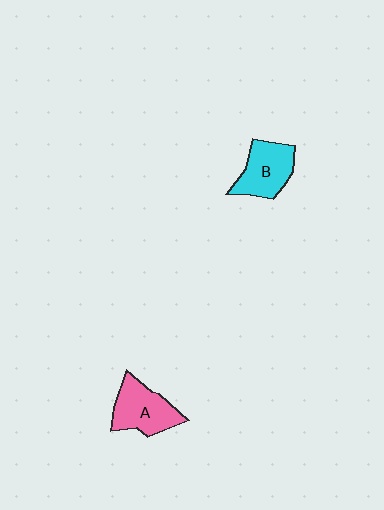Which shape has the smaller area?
Shape B (cyan).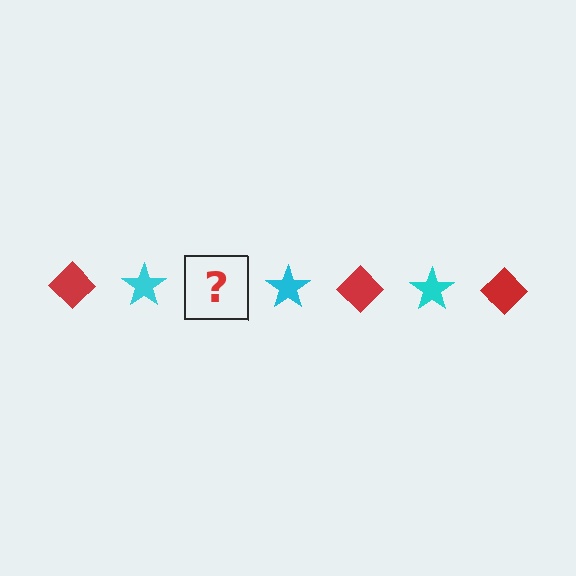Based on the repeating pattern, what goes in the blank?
The blank should be a red diamond.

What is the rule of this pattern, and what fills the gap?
The rule is that the pattern alternates between red diamond and cyan star. The gap should be filled with a red diamond.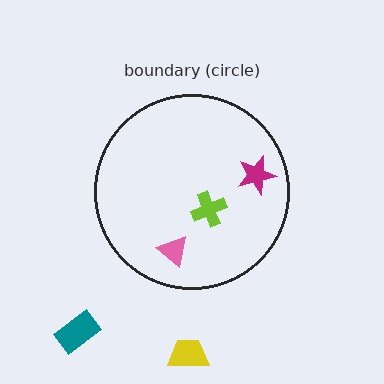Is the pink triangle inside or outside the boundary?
Inside.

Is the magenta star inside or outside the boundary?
Inside.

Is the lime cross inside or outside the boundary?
Inside.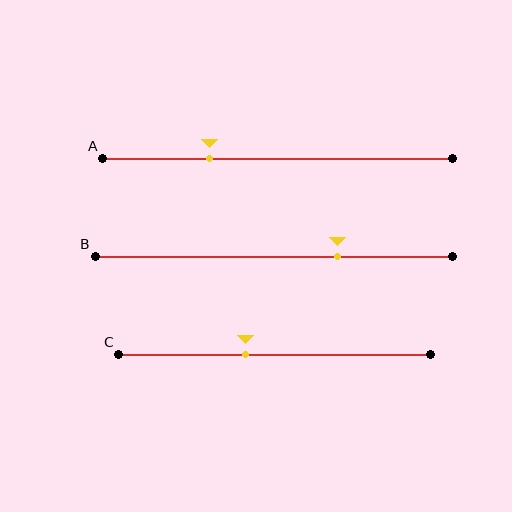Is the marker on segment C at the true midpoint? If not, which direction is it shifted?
No, the marker on segment C is shifted to the left by about 9% of the segment length.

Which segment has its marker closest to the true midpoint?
Segment C has its marker closest to the true midpoint.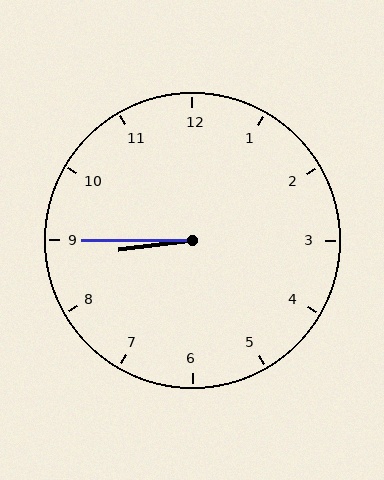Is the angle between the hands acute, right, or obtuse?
It is acute.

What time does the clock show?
8:45.